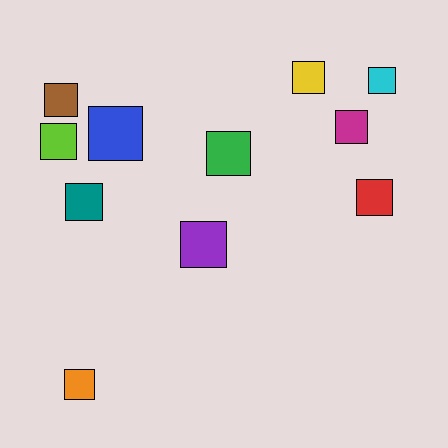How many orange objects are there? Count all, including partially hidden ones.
There is 1 orange object.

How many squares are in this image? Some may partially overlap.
There are 11 squares.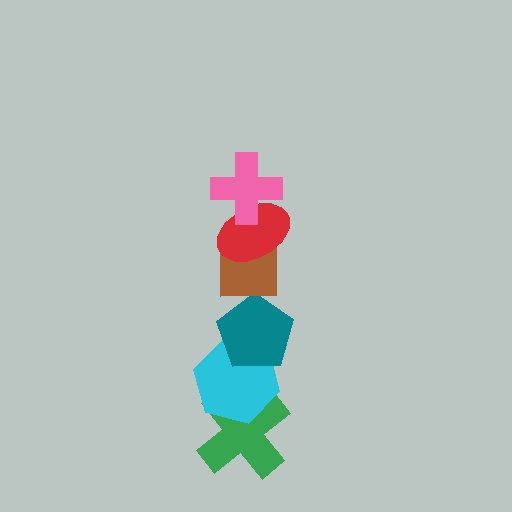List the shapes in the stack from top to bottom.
From top to bottom: the pink cross, the red ellipse, the brown square, the teal pentagon, the cyan hexagon, the green cross.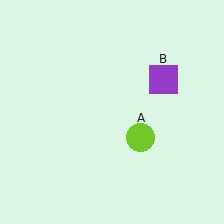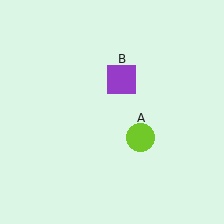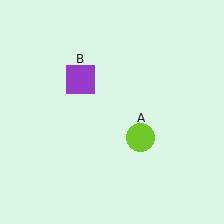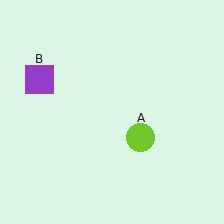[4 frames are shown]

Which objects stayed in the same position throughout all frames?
Lime circle (object A) remained stationary.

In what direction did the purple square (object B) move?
The purple square (object B) moved left.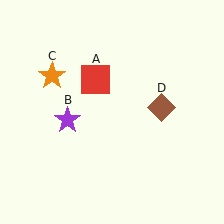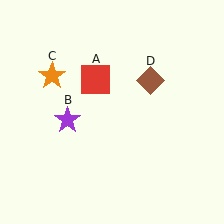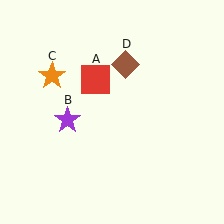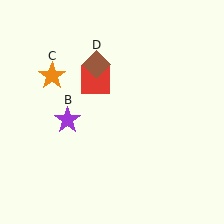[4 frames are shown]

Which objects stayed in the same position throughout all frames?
Red square (object A) and purple star (object B) and orange star (object C) remained stationary.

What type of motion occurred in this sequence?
The brown diamond (object D) rotated counterclockwise around the center of the scene.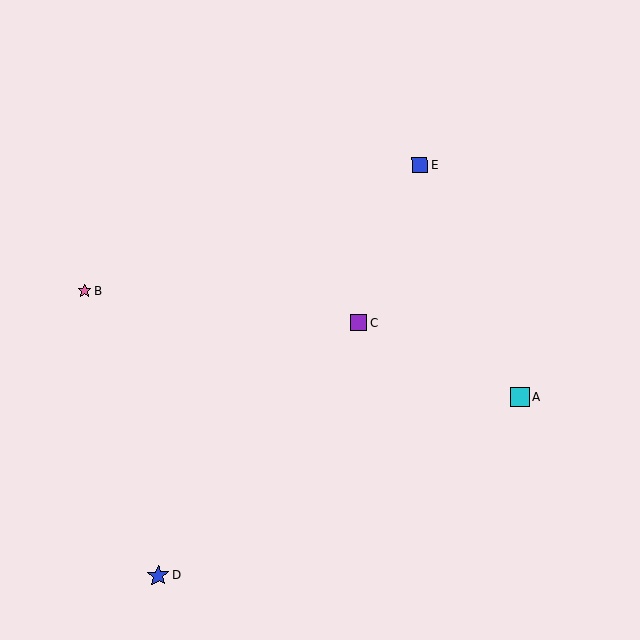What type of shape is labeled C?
Shape C is a purple square.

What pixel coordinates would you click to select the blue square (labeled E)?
Click at (420, 165) to select the blue square E.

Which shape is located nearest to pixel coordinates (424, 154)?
The blue square (labeled E) at (420, 165) is nearest to that location.